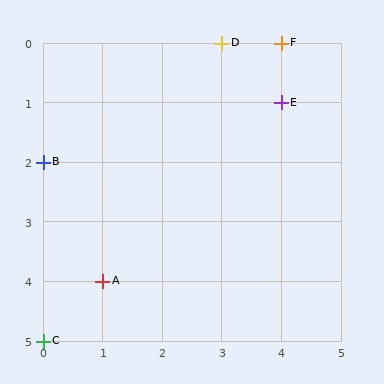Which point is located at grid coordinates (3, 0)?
Point D is at (3, 0).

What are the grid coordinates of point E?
Point E is at grid coordinates (4, 1).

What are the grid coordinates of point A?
Point A is at grid coordinates (1, 4).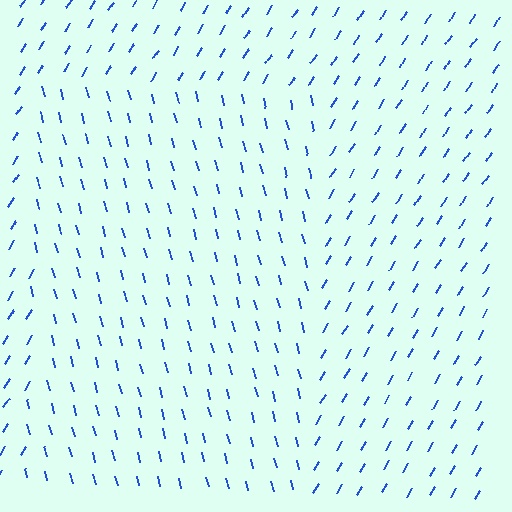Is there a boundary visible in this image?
Yes, there is a texture boundary formed by a change in line orientation.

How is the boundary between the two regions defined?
The boundary is defined purely by a change in line orientation (approximately 45 degrees difference). All lines are the same color and thickness.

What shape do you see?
I see a rectangle.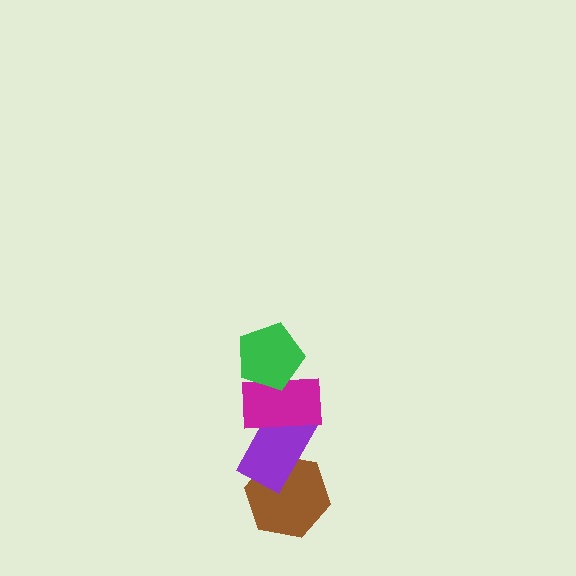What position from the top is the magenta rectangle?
The magenta rectangle is 2nd from the top.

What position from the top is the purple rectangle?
The purple rectangle is 3rd from the top.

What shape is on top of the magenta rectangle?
The green pentagon is on top of the magenta rectangle.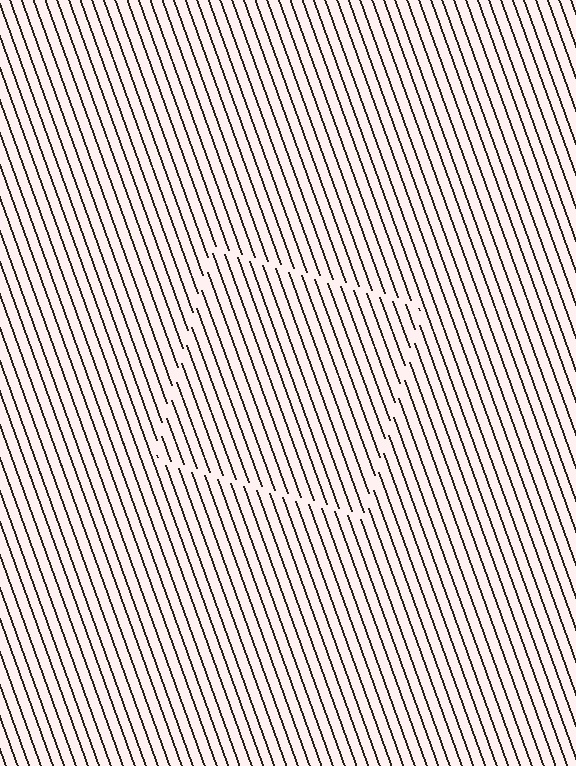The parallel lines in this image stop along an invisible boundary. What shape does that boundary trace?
An illusory square. The interior of the shape contains the same grating, shifted by half a period — the contour is defined by the phase discontinuity where line-ends from the inner and outer gratings abut.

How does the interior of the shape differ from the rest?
The interior of the shape contains the same grating, shifted by half a period — the contour is defined by the phase discontinuity where line-ends from the inner and outer gratings abut.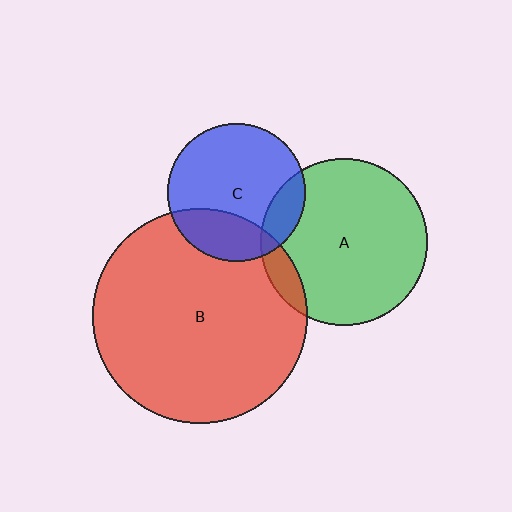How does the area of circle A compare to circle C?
Approximately 1.5 times.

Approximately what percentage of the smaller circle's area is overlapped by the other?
Approximately 15%.